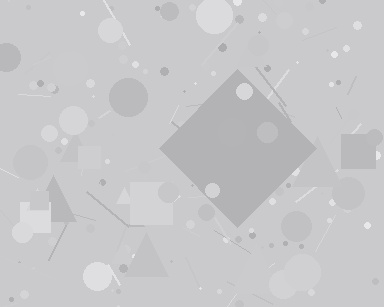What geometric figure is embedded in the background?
A diamond is embedded in the background.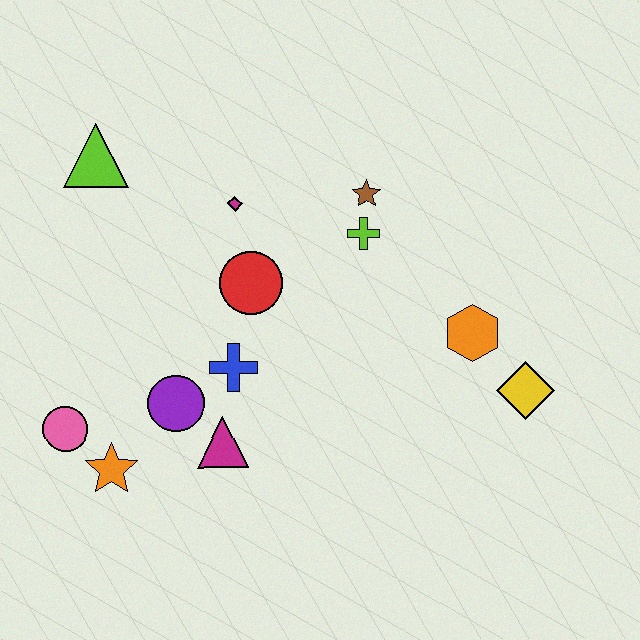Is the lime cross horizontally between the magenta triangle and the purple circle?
No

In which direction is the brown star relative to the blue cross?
The brown star is above the blue cross.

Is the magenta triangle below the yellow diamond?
Yes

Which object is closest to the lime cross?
The brown star is closest to the lime cross.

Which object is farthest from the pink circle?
The yellow diamond is farthest from the pink circle.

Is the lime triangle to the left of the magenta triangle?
Yes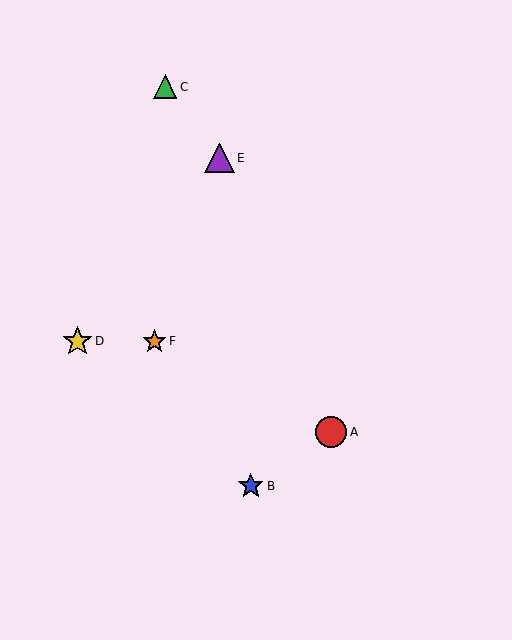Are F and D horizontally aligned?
Yes, both are at y≈341.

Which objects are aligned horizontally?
Objects D, F are aligned horizontally.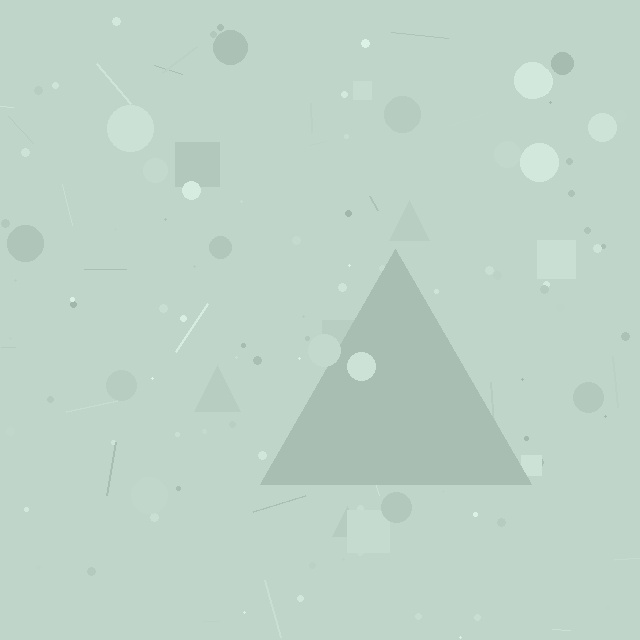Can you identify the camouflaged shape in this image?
The camouflaged shape is a triangle.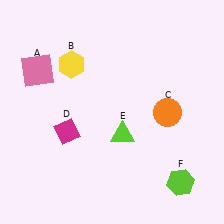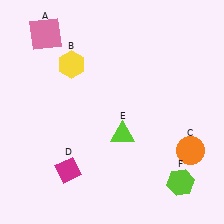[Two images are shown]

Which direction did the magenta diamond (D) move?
The magenta diamond (D) moved down.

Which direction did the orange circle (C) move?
The orange circle (C) moved down.